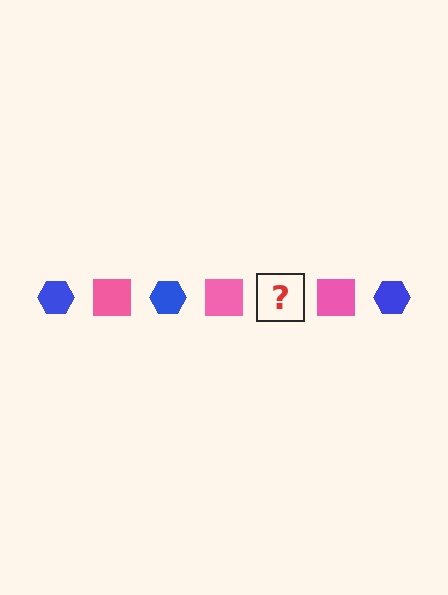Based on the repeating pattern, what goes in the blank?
The blank should be a blue hexagon.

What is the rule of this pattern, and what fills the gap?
The rule is that the pattern alternates between blue hexagon and pink square. The gap should be filled with a blue hexagon.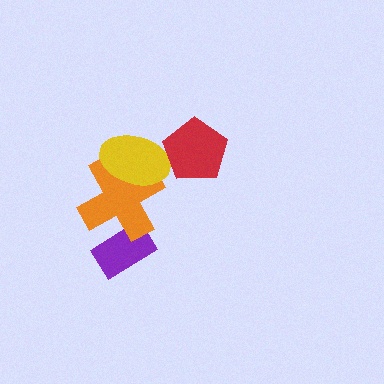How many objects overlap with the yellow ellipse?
2 objects overlap with the yellow ellipse.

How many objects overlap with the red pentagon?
1 object overlaps with the red pentagon.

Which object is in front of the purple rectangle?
The orange cross is in front of the purple rectangle.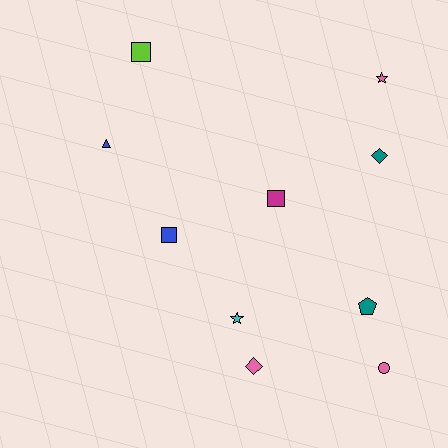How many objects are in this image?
There are 10 objects.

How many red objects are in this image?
There are no red objects.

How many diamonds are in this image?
There are 2 diamonds.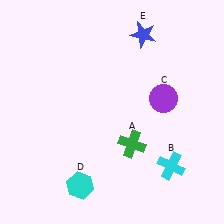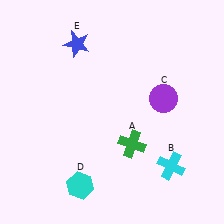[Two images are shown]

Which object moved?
The blue star (E) moved left.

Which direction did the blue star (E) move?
The blue star (E) moved left.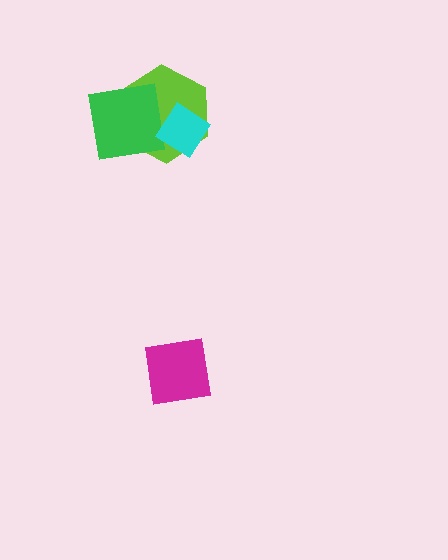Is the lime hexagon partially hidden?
Yes, it is partially covered by another shape.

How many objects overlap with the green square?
2 objects overlap with the green square.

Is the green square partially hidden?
Yes, it is partially covered by another shape.